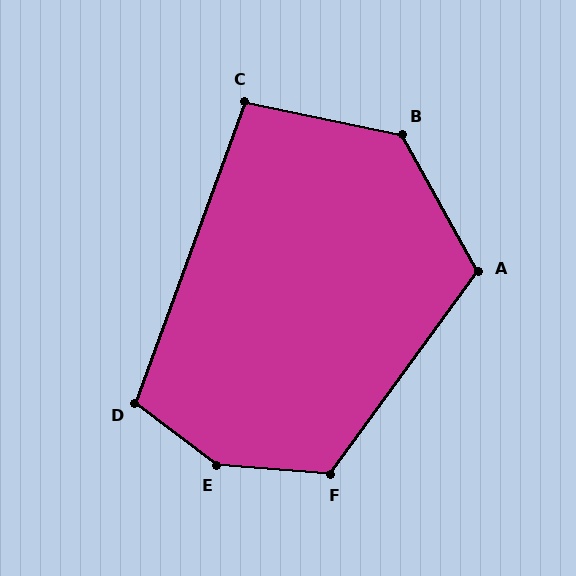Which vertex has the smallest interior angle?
C, at approximately 98 degrees.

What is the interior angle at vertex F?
Approximately 122 degrees (obtuse).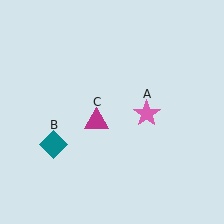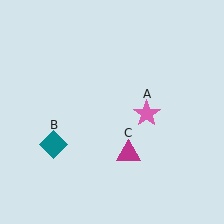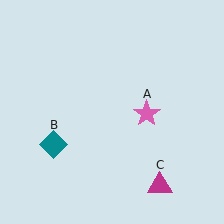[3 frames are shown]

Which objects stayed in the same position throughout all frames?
Pink star (object A) and teal diamond (object B) remained stationary.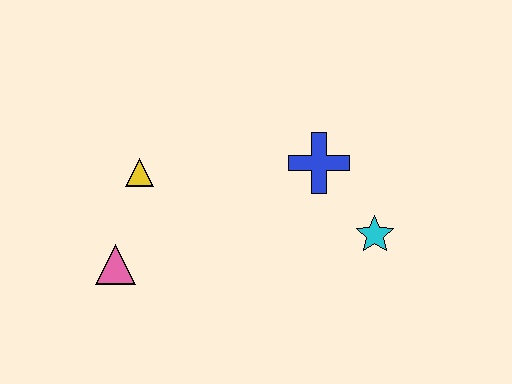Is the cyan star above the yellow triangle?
No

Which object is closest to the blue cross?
The cyan star is closest to the blue cross.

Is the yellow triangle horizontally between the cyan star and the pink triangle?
Yes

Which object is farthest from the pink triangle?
The cyan star is farthest from the pink triangle.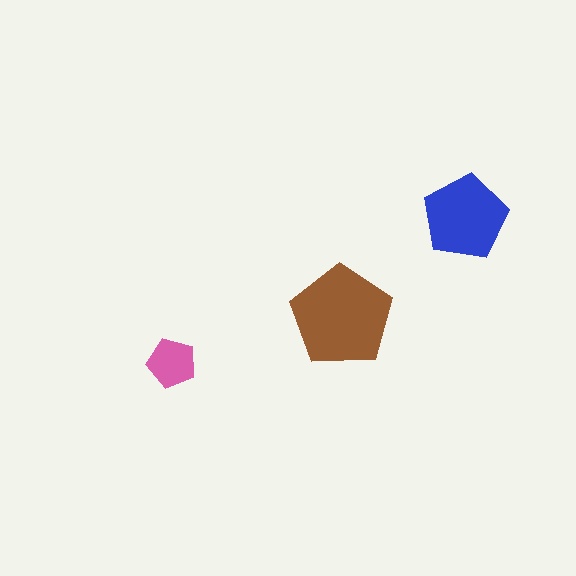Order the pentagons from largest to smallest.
the brown one, the blue one, the pink one.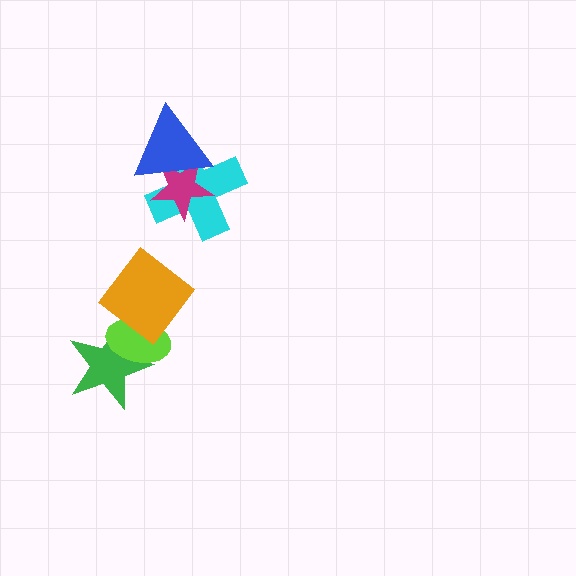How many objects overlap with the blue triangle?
2 objects overlap with the blue triangle.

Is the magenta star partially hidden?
Yes, it is partially covered by another shape.